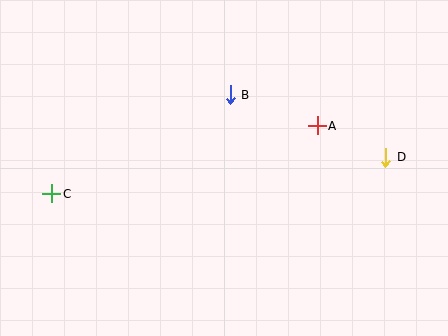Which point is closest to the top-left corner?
Point C is closest to the top-left corner.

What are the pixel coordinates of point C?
Point C is at (52, 194).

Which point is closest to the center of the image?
Point B at (230, 95) is closest to the center.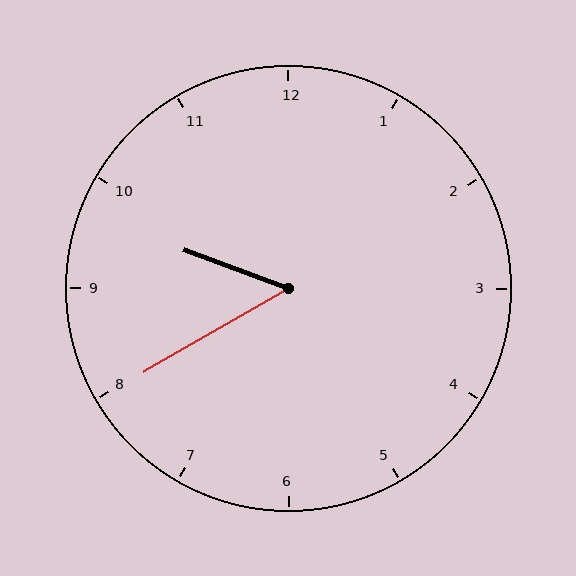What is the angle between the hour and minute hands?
Approximately 50 degrees.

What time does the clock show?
9:40.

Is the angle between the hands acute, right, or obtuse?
It is acute.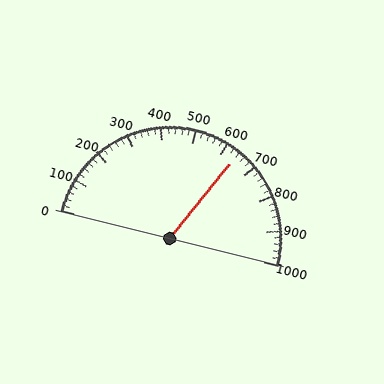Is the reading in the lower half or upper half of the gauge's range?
The reading is in the upper half of the range (0 to 1000).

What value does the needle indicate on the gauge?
The needle indicates approximately 640.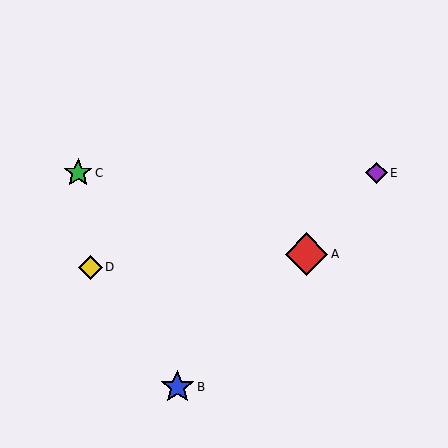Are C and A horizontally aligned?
No, C is at y≈173 and A is at y≈254.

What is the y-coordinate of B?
Object B is at y≈387.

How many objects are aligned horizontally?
2 objects (C, E) are aligned horizontally.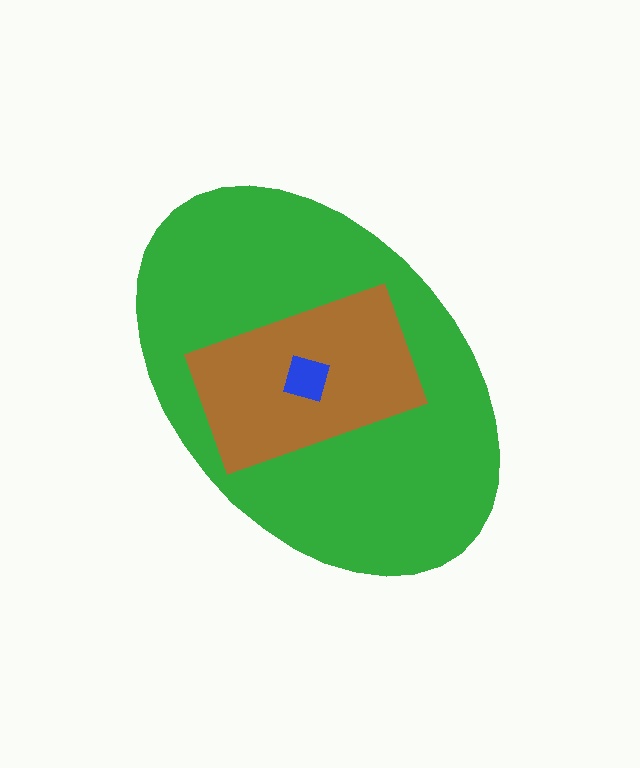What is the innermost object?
The blue diamond.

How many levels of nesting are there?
3.